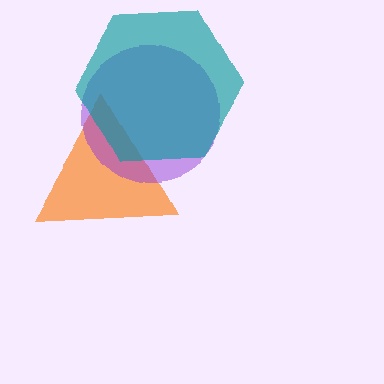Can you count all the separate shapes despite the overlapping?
Yes, there are 3 separate shapes.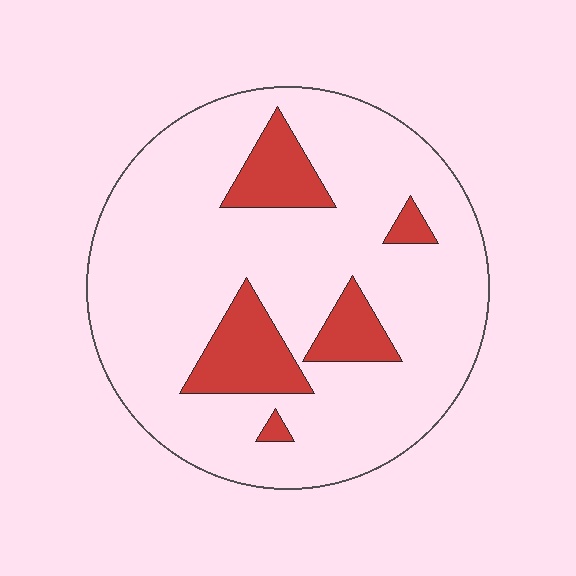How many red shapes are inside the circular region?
5.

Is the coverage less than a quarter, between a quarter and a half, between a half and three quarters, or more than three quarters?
Less than a quarter.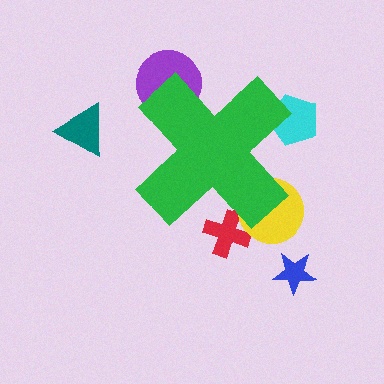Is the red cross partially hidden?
Yes, the red cross is partially hidden behind the green cross.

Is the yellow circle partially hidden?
Yes, the yellow circle is partially hidden behind the green cross.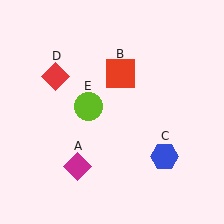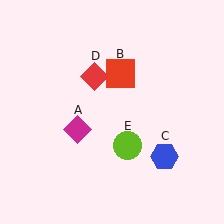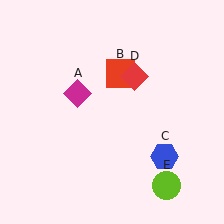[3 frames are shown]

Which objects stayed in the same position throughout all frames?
Red square (object B) and blue hexagon (object C) remained stationary.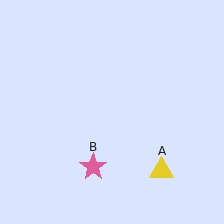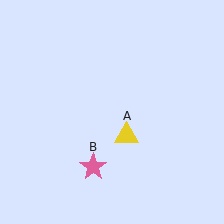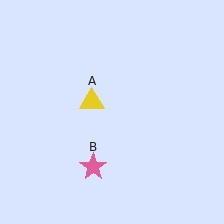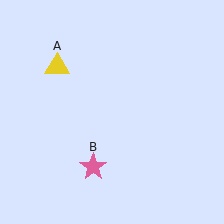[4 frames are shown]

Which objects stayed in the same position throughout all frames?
Pink star (object B) remained stationary.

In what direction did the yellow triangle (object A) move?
The yellow triangle (object A) moved up and to the left.